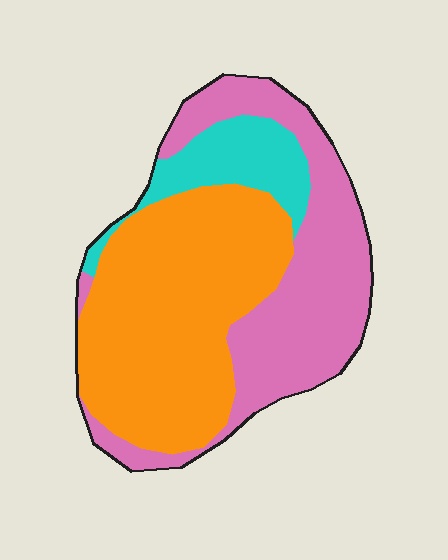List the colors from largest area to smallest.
From largest to smallest: orange, pink, cyan.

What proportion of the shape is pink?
Pink covers 38% of the shape.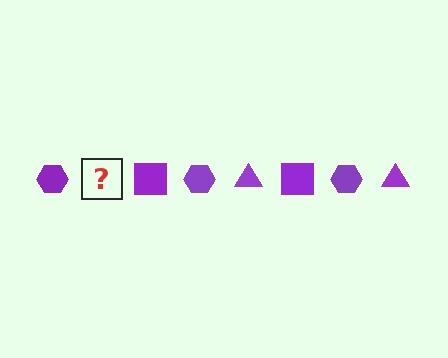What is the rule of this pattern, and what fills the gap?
The rule is that the pattern cycles through hexagon, triangle, square shapes in purple. The gap should be filled with a purple triangle.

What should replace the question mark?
The question mark should be replaced with a purple triangle.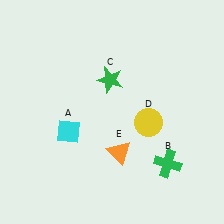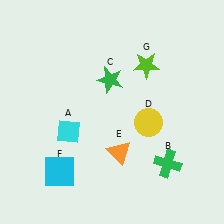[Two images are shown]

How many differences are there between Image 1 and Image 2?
There are 2 differences between the two images.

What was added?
A cyan square (F), a lime star (G) were added in Image 2.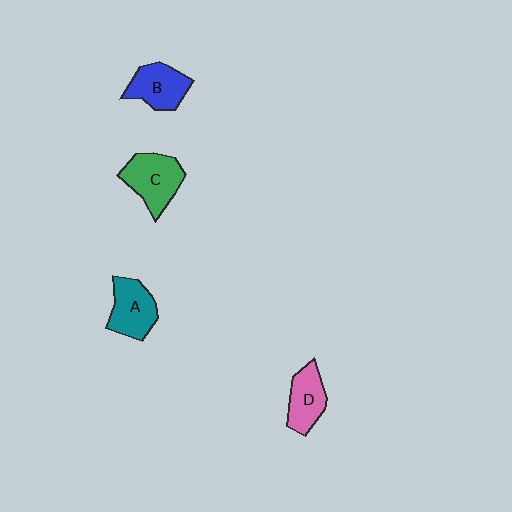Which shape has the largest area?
Shape C (green).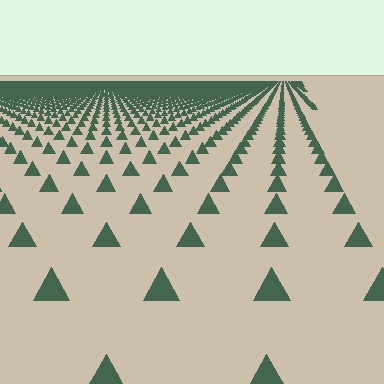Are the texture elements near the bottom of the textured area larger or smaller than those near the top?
Larger. Near the bottom, elements are closer to the viewer and appear at a bigger on-screen size.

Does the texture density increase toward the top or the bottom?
Density increases toward the top.